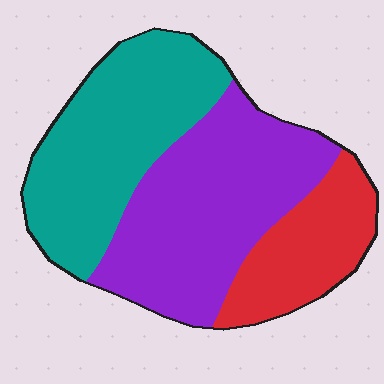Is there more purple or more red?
Purple.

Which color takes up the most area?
Purple, at roughly 45%.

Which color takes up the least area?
Red, at roughly 20%.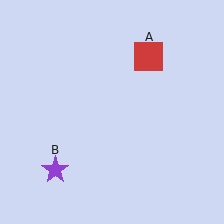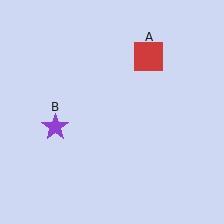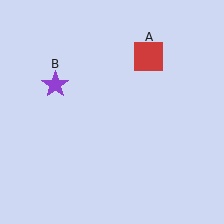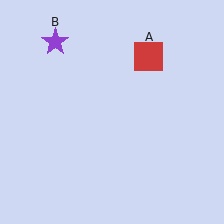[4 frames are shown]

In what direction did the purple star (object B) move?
The purple star (object B) moved up.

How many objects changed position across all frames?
1 object changed position: purple star (object B).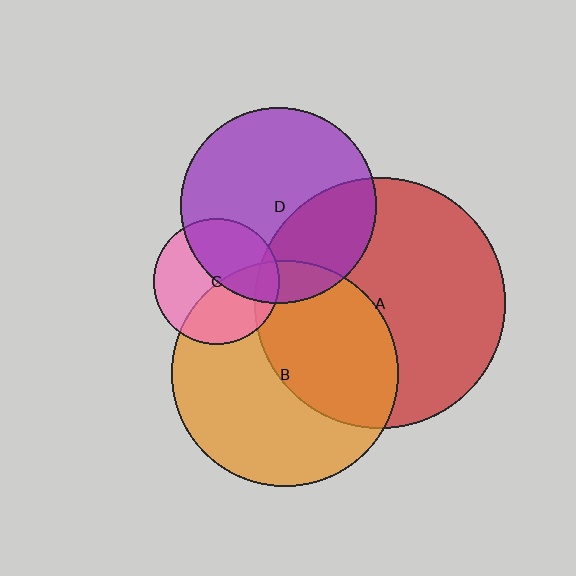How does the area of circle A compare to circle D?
Approximately 1.6 times.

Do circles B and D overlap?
Yes.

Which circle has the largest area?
Circle A (red).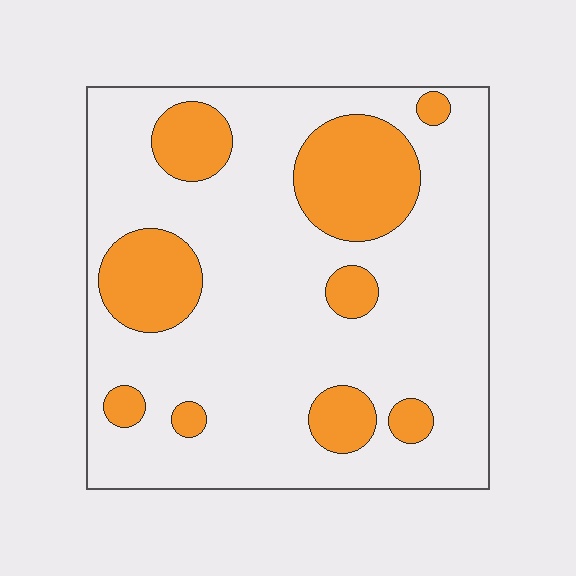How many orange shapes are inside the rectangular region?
9.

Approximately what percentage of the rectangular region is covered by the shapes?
Approximately 25%.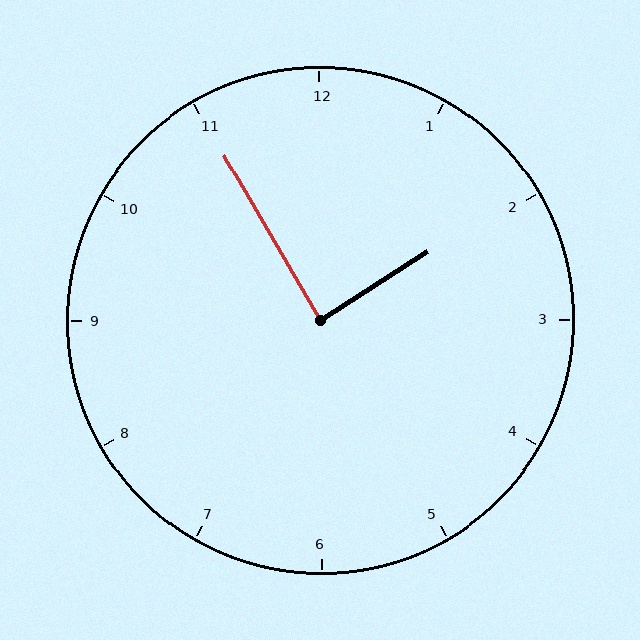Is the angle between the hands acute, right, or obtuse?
It is right.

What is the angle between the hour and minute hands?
Approximately 88 degrees.